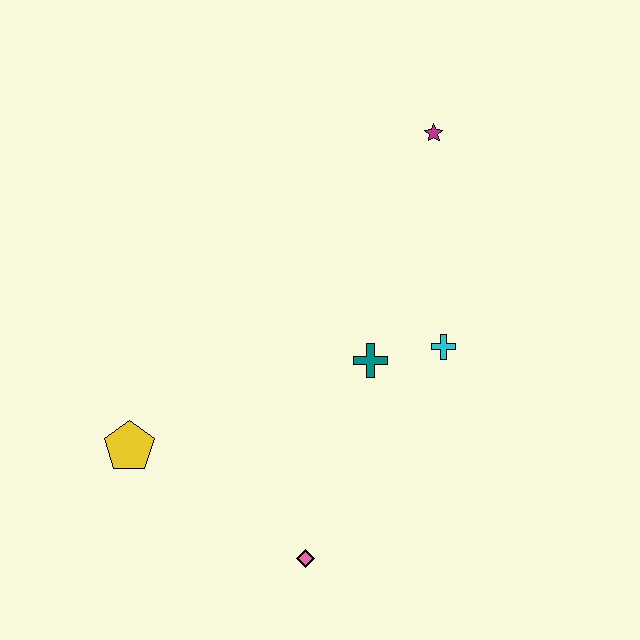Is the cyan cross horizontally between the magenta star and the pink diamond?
No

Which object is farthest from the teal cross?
The yellow pentagon is farthest from the teal cross.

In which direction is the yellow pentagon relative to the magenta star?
The yellow pentagon is below the magenta star.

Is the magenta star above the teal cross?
Yes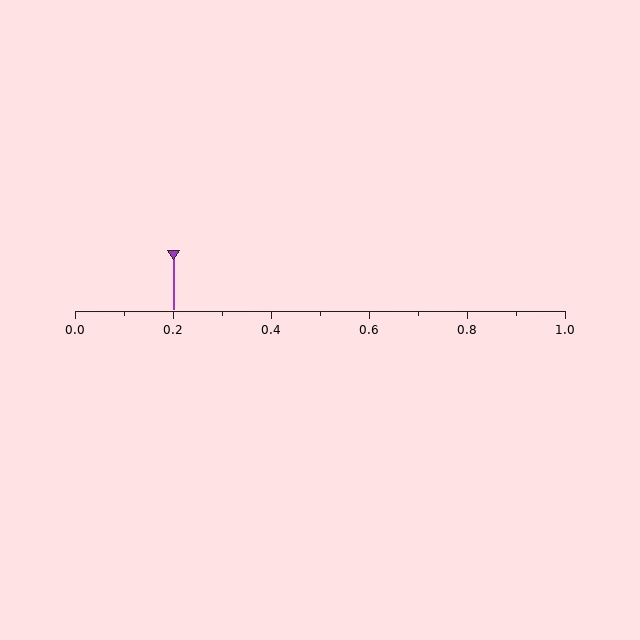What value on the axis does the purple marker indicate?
The marker indicates approximately 0.2.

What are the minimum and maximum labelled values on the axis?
The axis runs from 0.0 to 1.0.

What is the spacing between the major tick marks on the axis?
The major ticks are spaced 0.2 apart.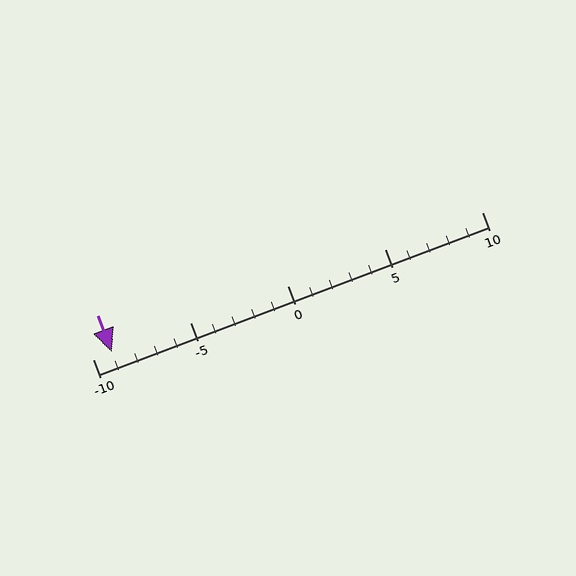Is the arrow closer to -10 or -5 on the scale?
The arrow is closer to -10.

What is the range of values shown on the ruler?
The ruler shows values from -10 to 10.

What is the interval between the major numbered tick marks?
The major tick marks are spaced 5 units apart.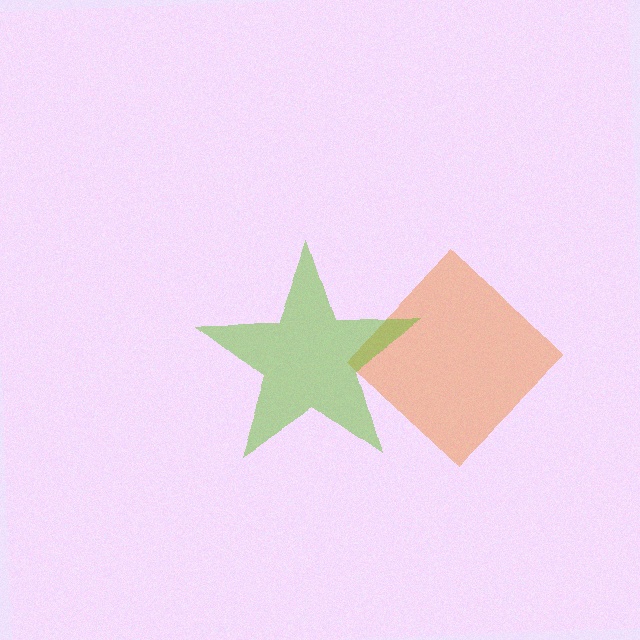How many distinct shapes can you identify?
There are 2 distinct shapes: an orange diamond, a lime star.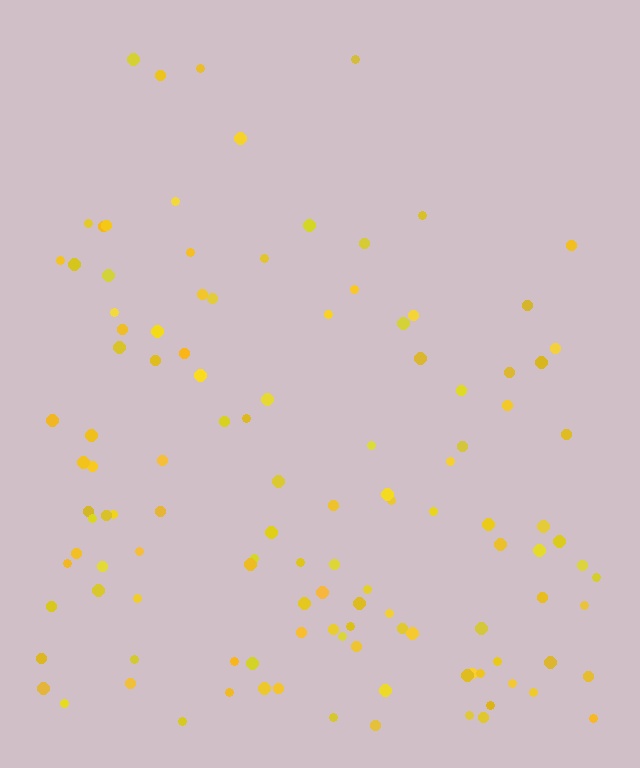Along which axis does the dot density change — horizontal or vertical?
Vertical.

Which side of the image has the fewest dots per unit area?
The top.